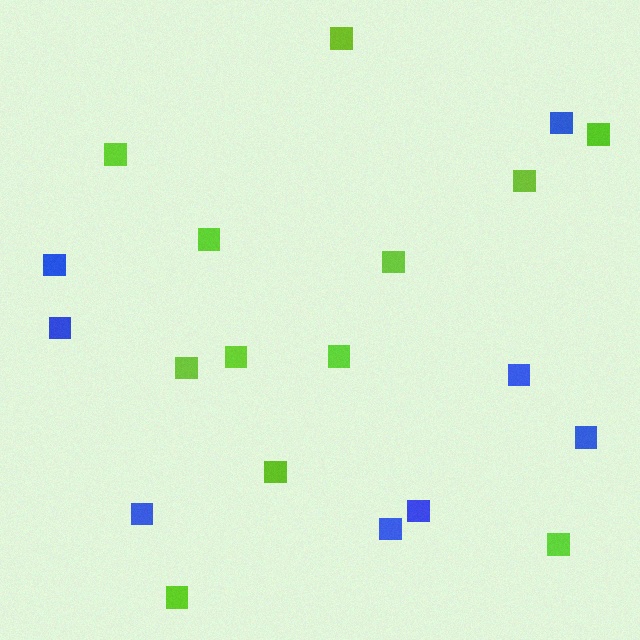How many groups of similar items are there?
There are 2 groups: one group of blue squares (8) and one group of lime squares (12).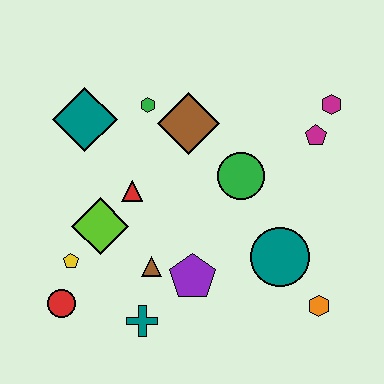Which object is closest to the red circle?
The yellow pentagon is closest to the red circle.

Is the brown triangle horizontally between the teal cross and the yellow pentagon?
No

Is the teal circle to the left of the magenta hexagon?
Yes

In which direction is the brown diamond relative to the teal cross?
The brown diamond is above the teal cross.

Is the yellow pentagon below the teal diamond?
Yes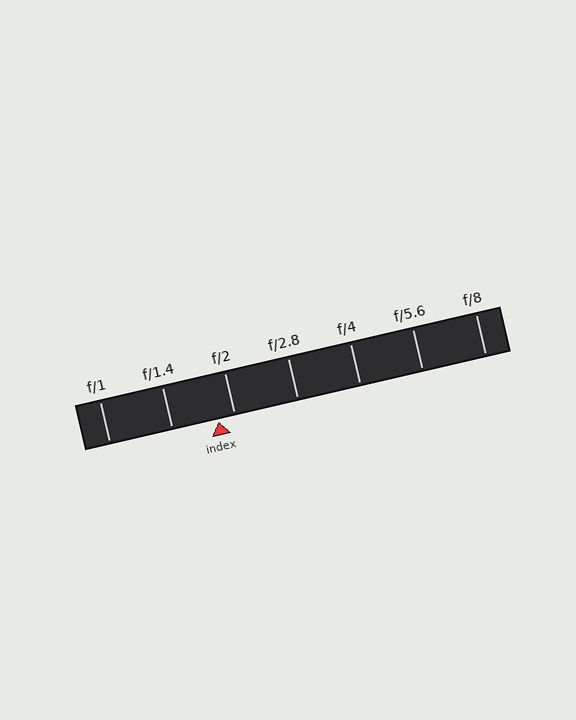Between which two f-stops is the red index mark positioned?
The index mark is between f/1.4 and f/2.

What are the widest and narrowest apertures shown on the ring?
The widest aperture shown is f/1 and the narrowest is f/8.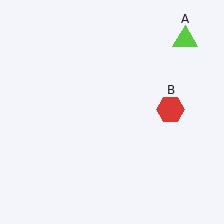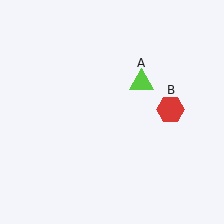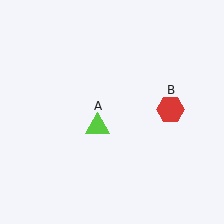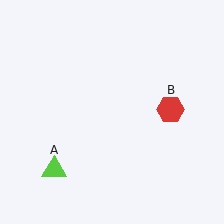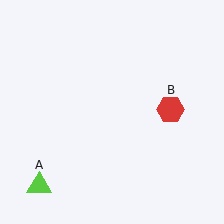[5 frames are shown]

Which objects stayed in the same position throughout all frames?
Red hexagon (object B) remained stationary.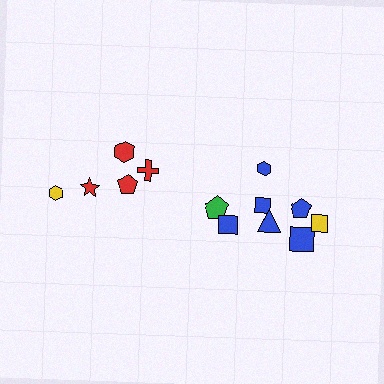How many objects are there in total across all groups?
There are 13 objects.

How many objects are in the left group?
There are 5 objects.